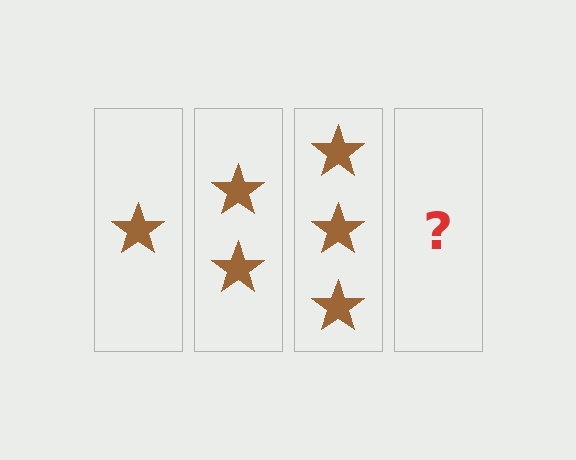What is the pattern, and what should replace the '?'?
The pattern is that each step adds one more star. The '?' should be 4 stars.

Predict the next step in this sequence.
The next step is 4 stars.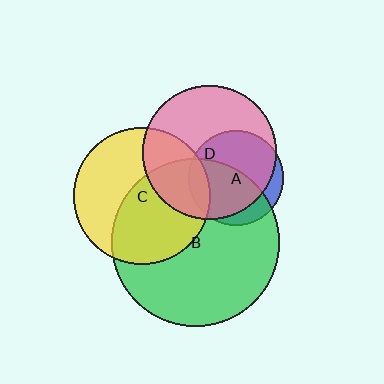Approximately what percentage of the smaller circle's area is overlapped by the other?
Approximately 85%.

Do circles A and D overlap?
Yes.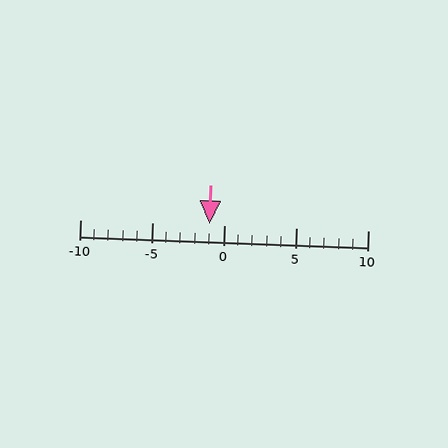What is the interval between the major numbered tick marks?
The major tick marks are spaced 5 units apart.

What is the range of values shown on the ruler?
The ruler shows values from -10 to 10.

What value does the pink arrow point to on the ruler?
The pink arrow points to approximately -1.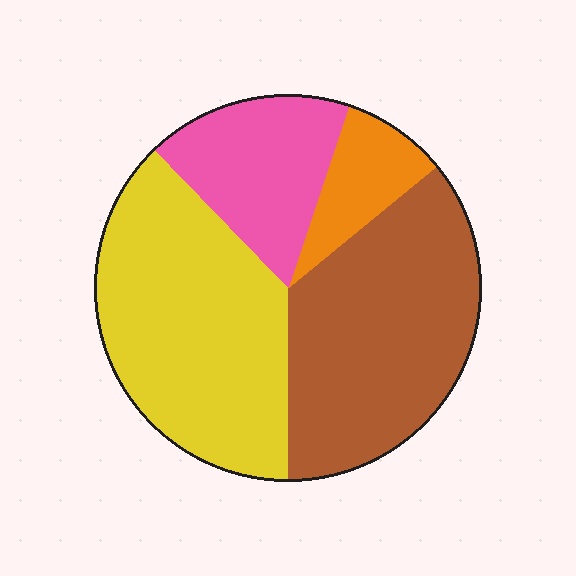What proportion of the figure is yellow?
Yellow covers roughly 40% of the figure.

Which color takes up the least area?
Orange, at roughly 10%.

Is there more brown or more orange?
Brown.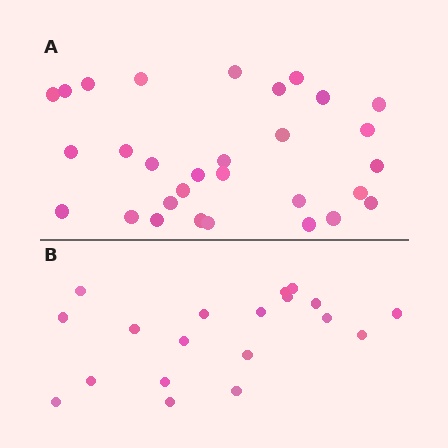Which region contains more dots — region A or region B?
Region A (the top region) has more dots.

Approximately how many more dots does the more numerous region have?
Region A has roughly 12 or so more dots than region B.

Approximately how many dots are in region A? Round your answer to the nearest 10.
About 30 dots.